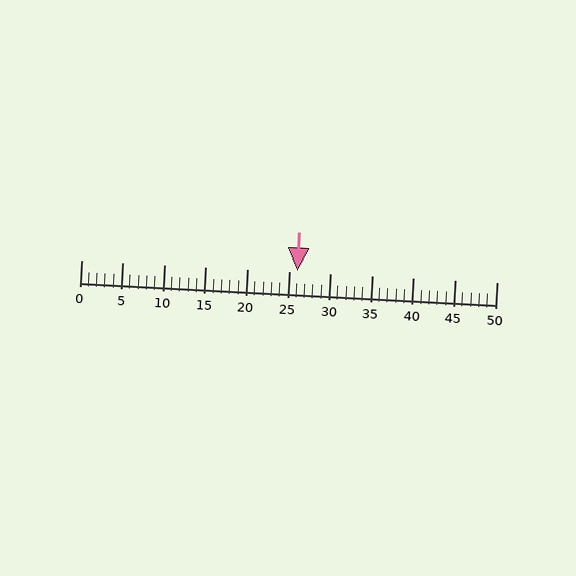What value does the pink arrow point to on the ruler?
The pink arrow points to approximately 26.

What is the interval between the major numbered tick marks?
The major tick marks are spaced 5 units apart.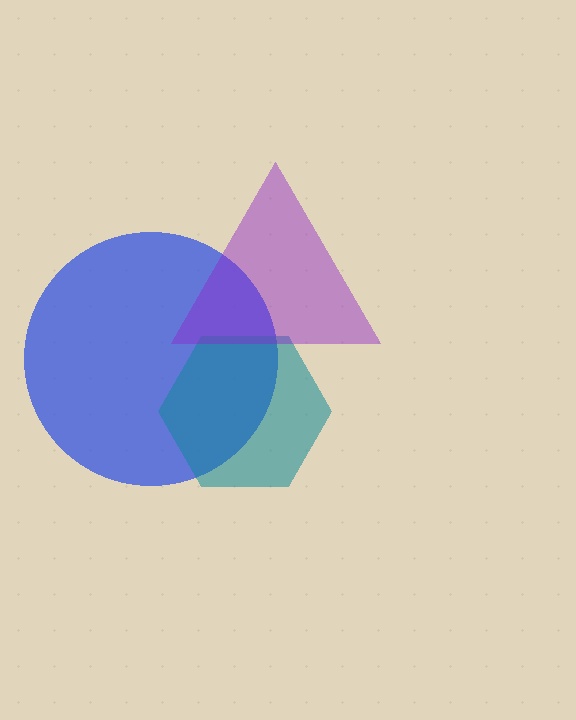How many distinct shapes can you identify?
There are 3 distinct shapes: a blue circle, a teal hexagon, a purple triangle.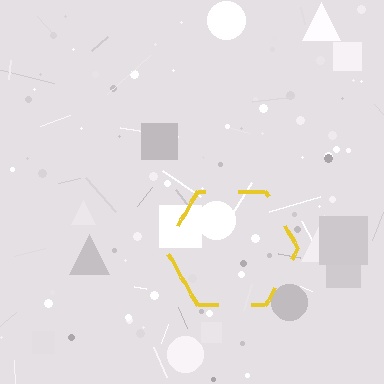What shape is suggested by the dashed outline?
The dashed outline suggests a hexagon.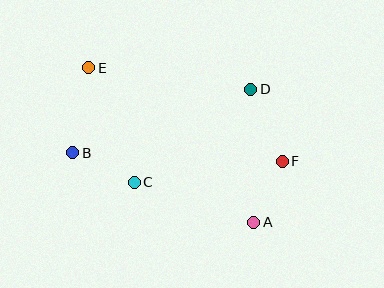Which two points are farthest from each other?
Points A and E are farthest from each other.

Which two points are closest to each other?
Points A and F are closest to each other.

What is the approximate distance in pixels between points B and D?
The distance between B and D is approximately 189 pixels.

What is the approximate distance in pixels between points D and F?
The distance between D and F is approximately 79 pixels.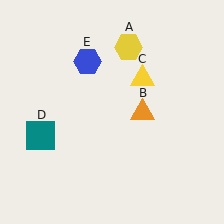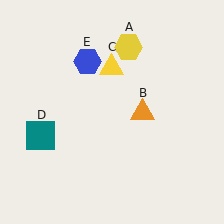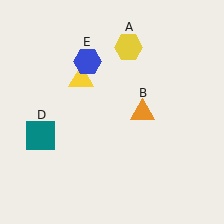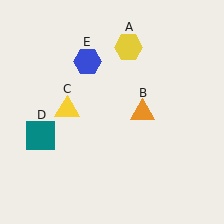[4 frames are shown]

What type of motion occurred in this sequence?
The yellow triangle (object C) rotated counterclockwise around the center of the scene.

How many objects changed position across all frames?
1 object changed position: yellow triangle (object C).